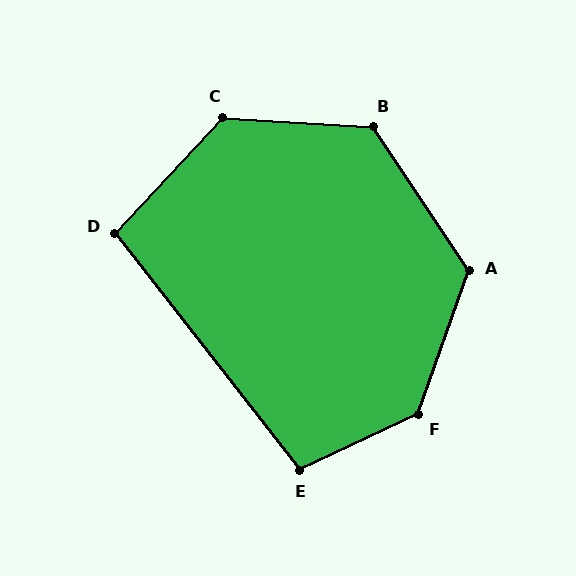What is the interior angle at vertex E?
Approximately 103 degrees (obtuse).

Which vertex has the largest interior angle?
F, at approximately 134 degrees.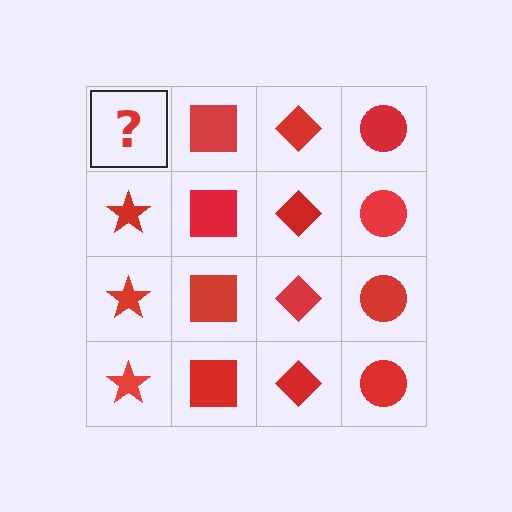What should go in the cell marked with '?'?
The missing cell should contain a red star.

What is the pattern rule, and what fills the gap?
The rule is that each column has a consistent shape. The gap should be filled with a red star.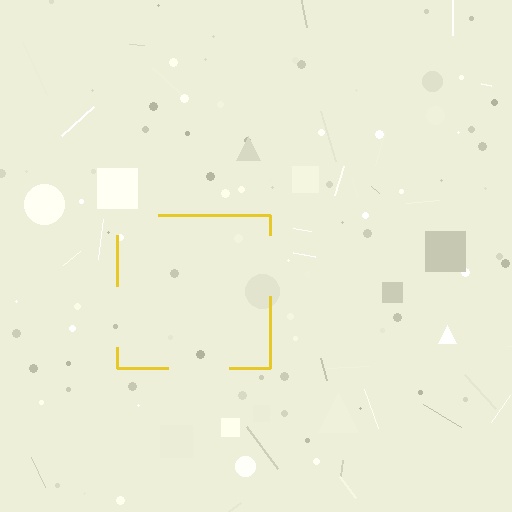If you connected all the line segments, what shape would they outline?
They would outline a square.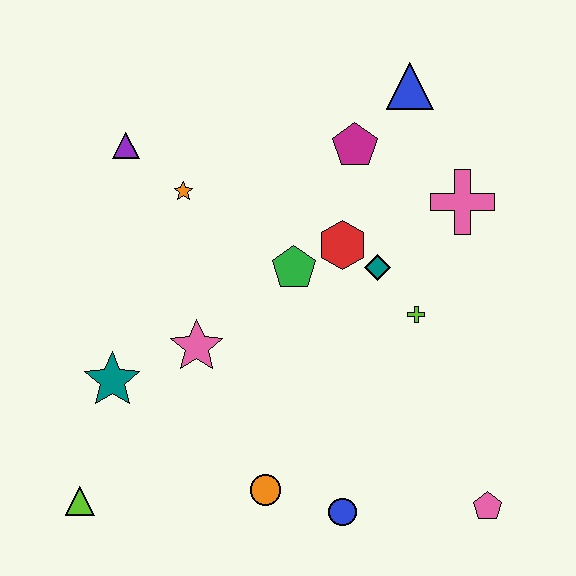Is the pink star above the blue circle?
Yes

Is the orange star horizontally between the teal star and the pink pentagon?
Yes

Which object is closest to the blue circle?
The orange circle is closest to the blue circle.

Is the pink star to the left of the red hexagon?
Yes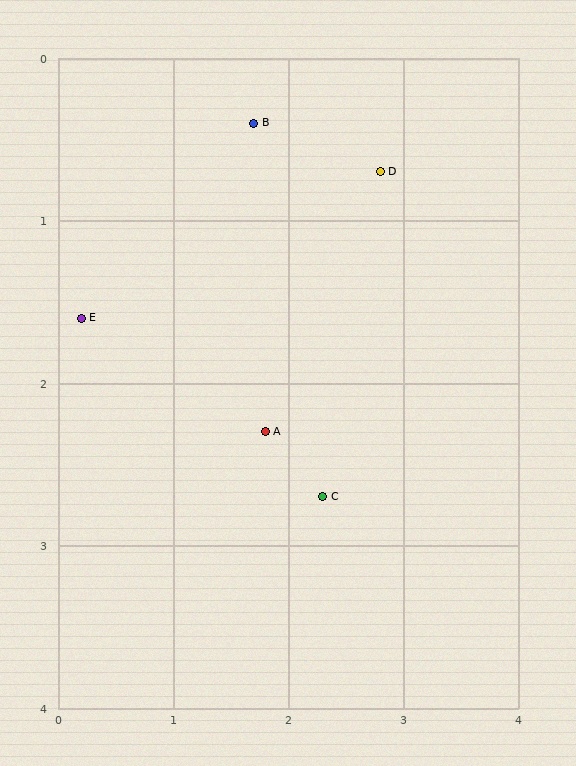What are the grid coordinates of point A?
Point A is at approximately (1.8, 2.3).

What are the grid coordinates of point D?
Point D is at approximately (2.8, 0.7).